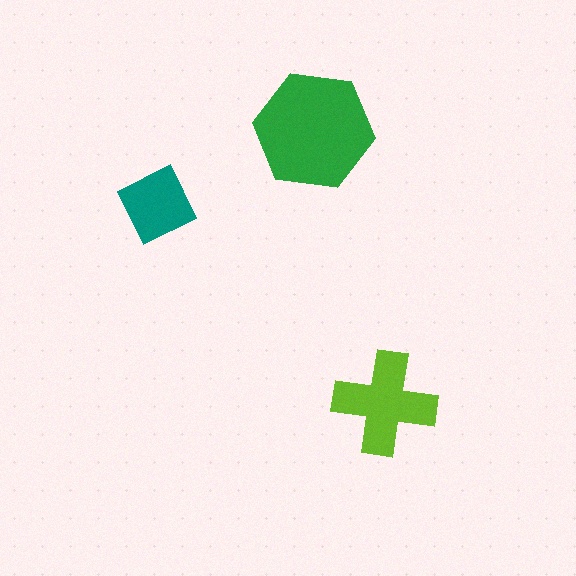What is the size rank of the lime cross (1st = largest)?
2nd.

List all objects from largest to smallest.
The green hexagon, the lime cross, the teal diamond.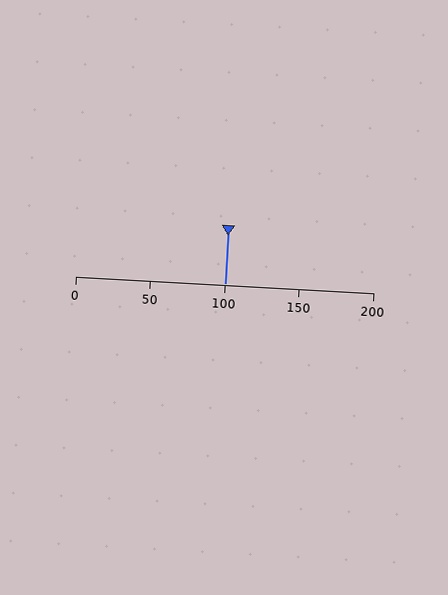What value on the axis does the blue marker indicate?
The marker indicates approximately 100.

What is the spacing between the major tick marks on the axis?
The major ticks are spaced 50 apart.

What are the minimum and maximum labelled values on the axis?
The axis runs from 0 to 200.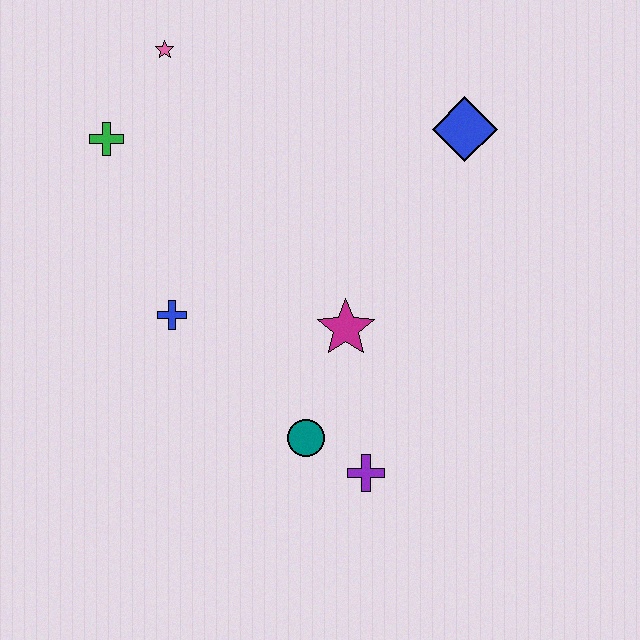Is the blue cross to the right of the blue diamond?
No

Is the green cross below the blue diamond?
Yes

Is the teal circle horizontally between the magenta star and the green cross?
Yes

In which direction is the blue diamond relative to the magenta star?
The blue diamond is above the magenta star.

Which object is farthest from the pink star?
The purple cross is farthest from the pink star.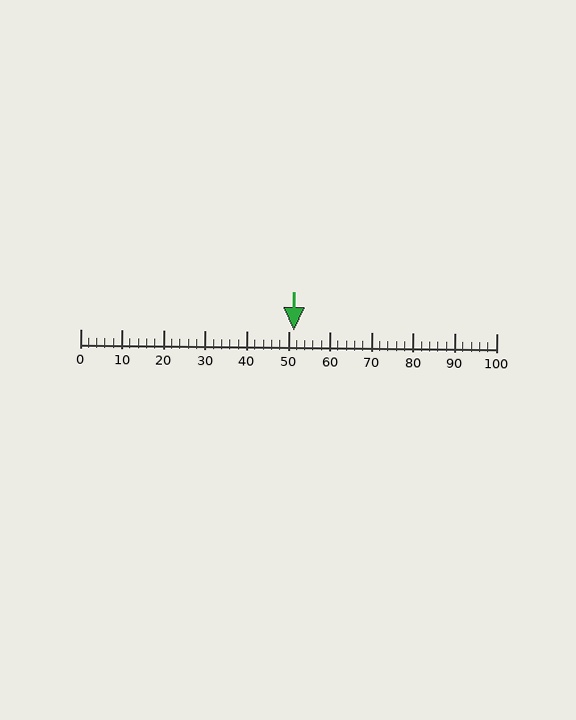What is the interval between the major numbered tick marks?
The major tick marks are spaced 10 units apart.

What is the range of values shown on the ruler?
The ruler shows values from 0 to 100.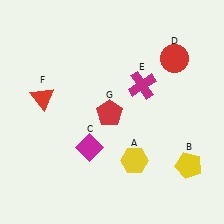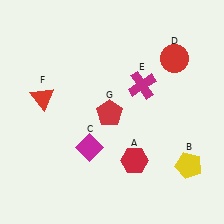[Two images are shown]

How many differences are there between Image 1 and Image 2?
There is 1 difference between the two images.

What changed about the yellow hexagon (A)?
In Image 1, A is yellow. In Image 2, it changed to red.